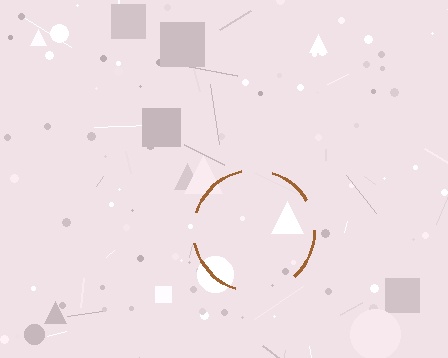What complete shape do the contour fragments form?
The contour fragments form a circle.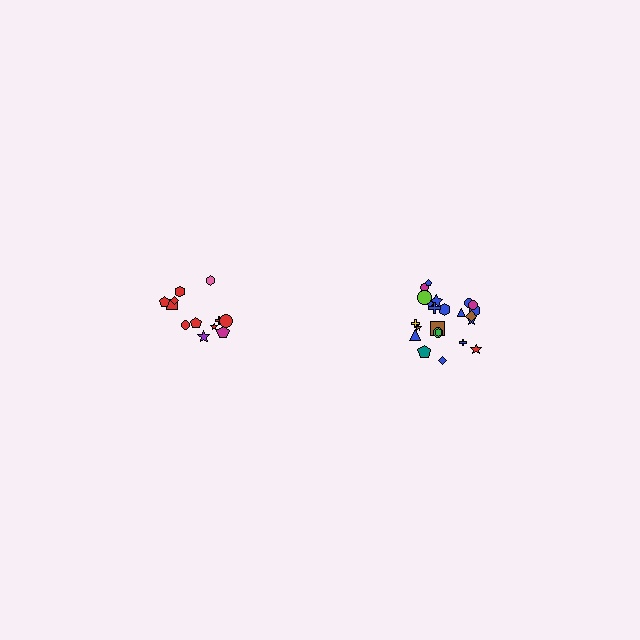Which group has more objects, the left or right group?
The right group.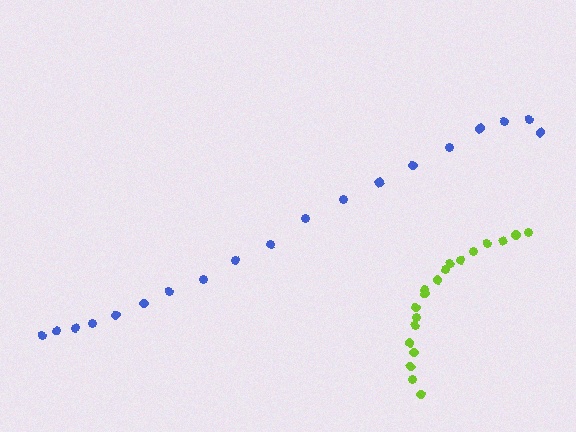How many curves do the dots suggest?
There are 2 distinct paths.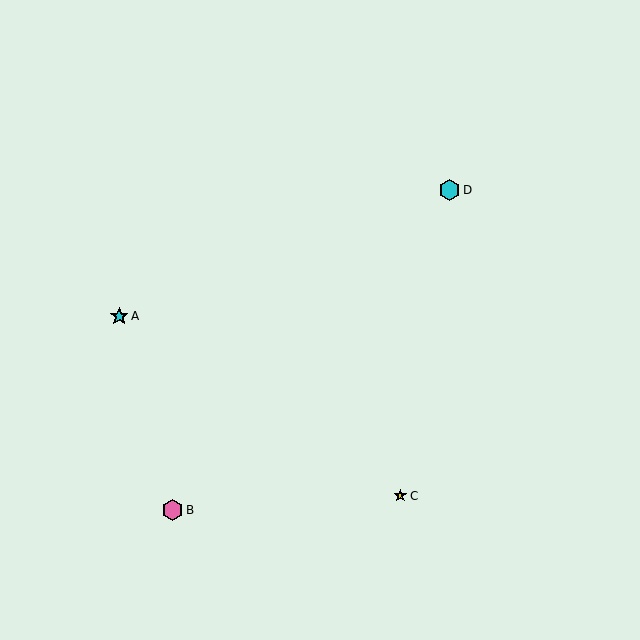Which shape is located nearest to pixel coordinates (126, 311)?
The cyan star (labeled A) at (119, 316) is nearest to that location.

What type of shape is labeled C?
Shape C is a yellow star.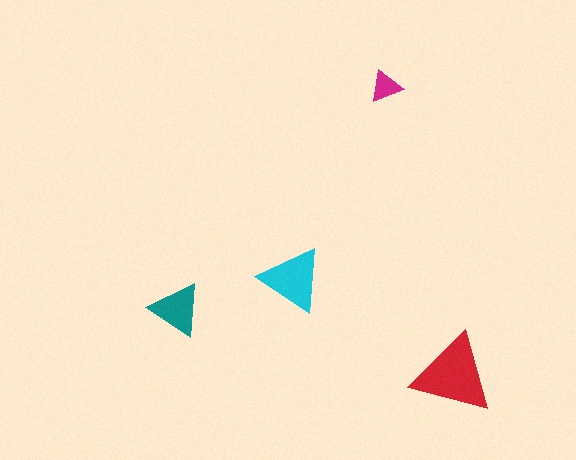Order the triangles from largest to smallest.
the red one, the cyan one, the teal one, the magenta one.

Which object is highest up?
The magenta triangle is topmost.